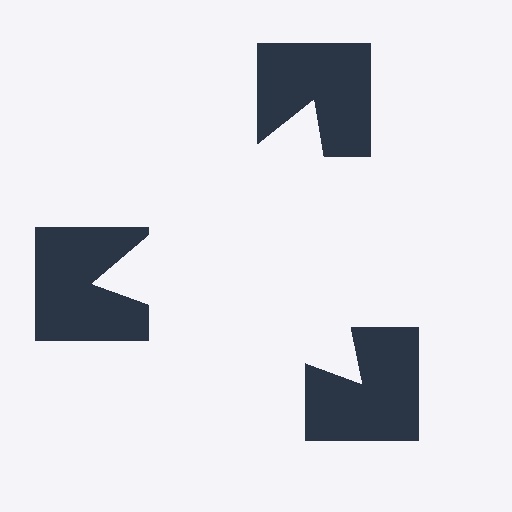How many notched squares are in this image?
There are 3 — one at each vertex of the illusory triangle.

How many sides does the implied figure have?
3 sides.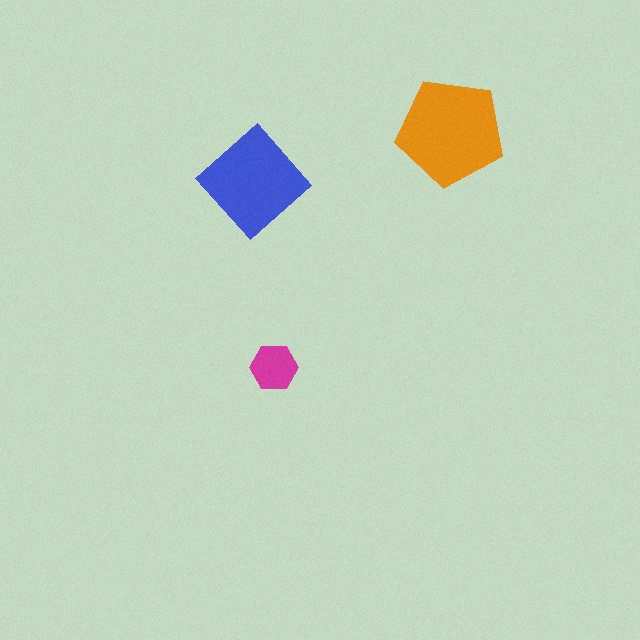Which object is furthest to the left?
The blue diamond is leftmost.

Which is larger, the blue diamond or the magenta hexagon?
The blue diamond.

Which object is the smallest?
The magenta hexagon.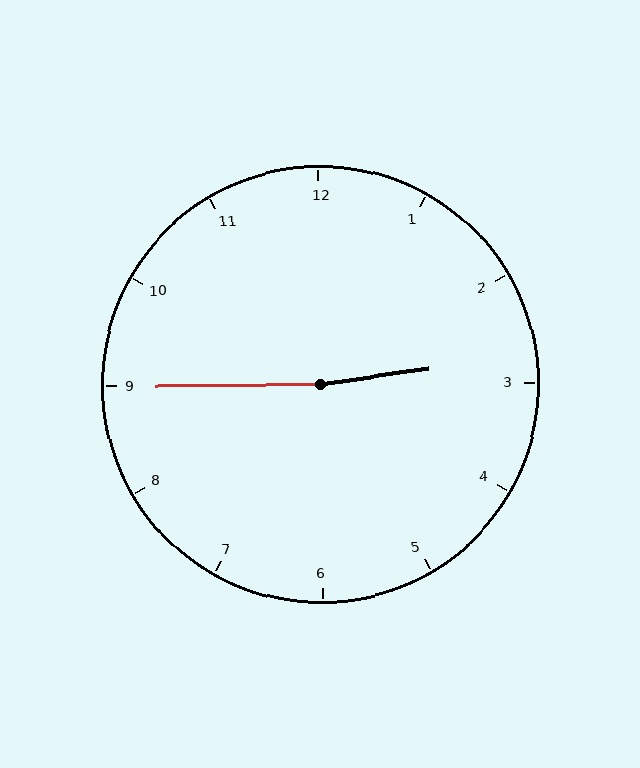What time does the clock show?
2:45.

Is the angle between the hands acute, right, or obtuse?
It is obtuse.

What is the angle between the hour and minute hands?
Approximately 172 degrees.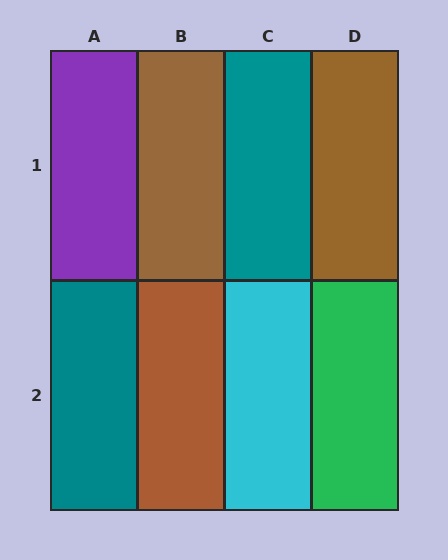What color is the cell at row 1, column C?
Teal.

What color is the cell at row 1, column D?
Brown.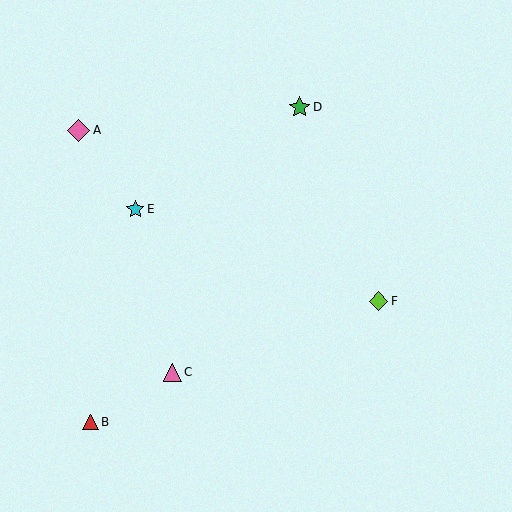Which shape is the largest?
The pink diamond (labeled A) is the largest.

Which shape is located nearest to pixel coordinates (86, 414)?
The red triangle (labeled B) at (91, 422) is nearest to that location.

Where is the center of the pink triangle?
The center of the pink triangle is at (172, 372).